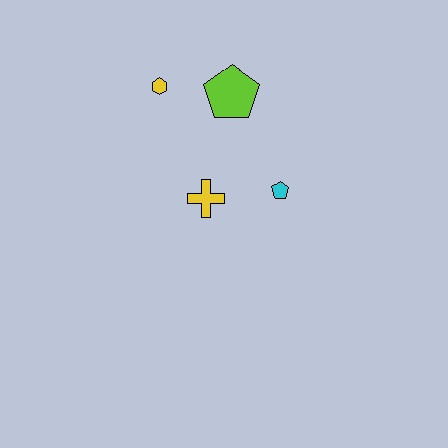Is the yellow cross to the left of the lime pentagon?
Yes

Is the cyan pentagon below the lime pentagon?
Yes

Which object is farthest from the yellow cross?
The yellow hexagon is farthest from the yellow cross.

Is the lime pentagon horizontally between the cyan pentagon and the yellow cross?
Yes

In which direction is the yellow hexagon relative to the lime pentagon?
The yellow hexagon is to the left of the lime pentagon.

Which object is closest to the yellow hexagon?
The lime pentagon is closest to the yellow hexagon.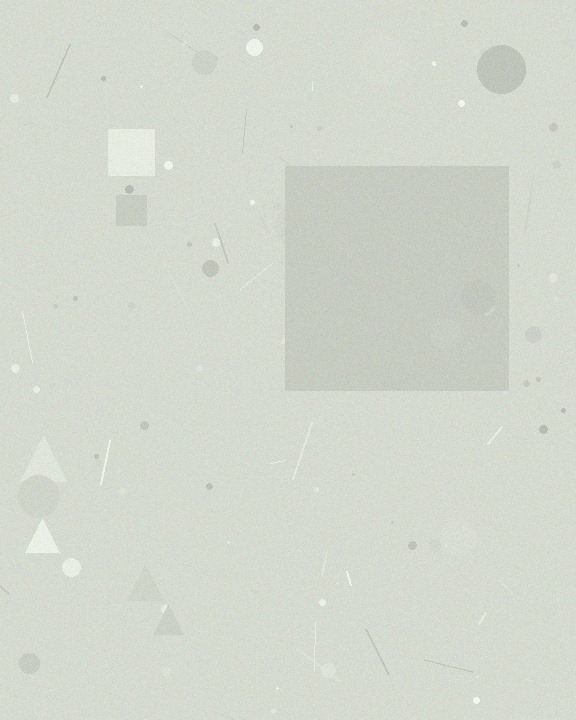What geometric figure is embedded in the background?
A square is embedded in the background.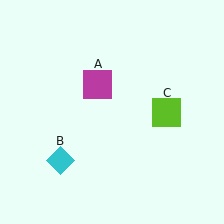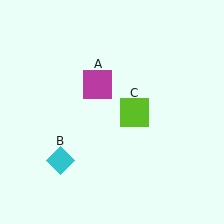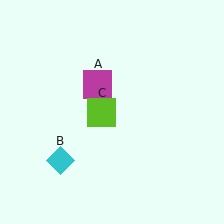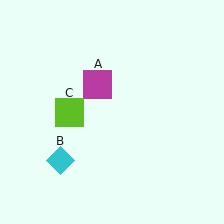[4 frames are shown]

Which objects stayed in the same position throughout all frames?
Magenta square (object A) and cyan diamond (object B) remained stationary.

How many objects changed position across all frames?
1 object changed position: lime square (object C).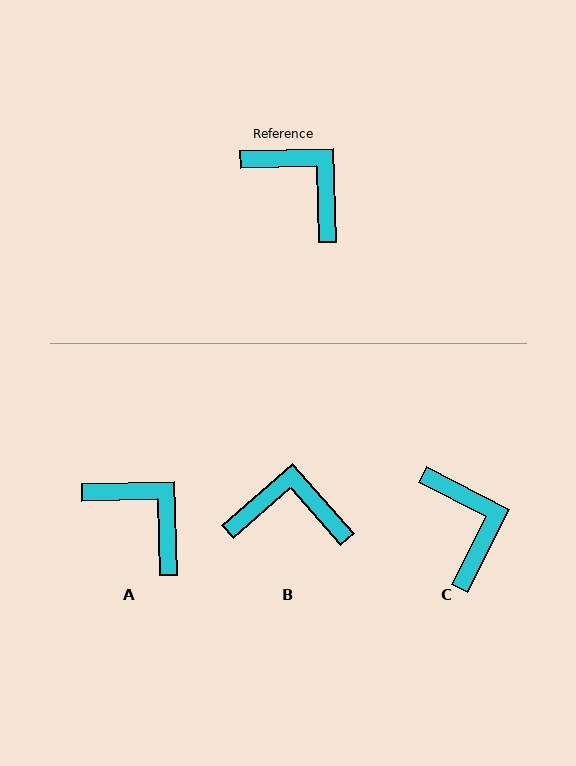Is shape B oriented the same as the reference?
No, it is off by about 40 degrees.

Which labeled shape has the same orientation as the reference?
A.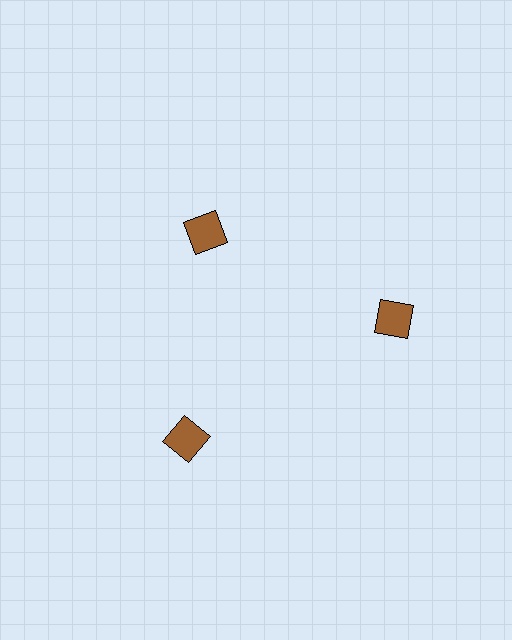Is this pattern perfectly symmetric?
No. The 3 brown squares are arranged in a ring, but one element near the 11 o'clock position is pulled inward toward the center, breaking the 3-fold rotational symmetry.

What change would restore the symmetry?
The symmetry would be restored by moving it outward, back onto the ring so that all 3 squares sit at equal angles and equal distance from the center.